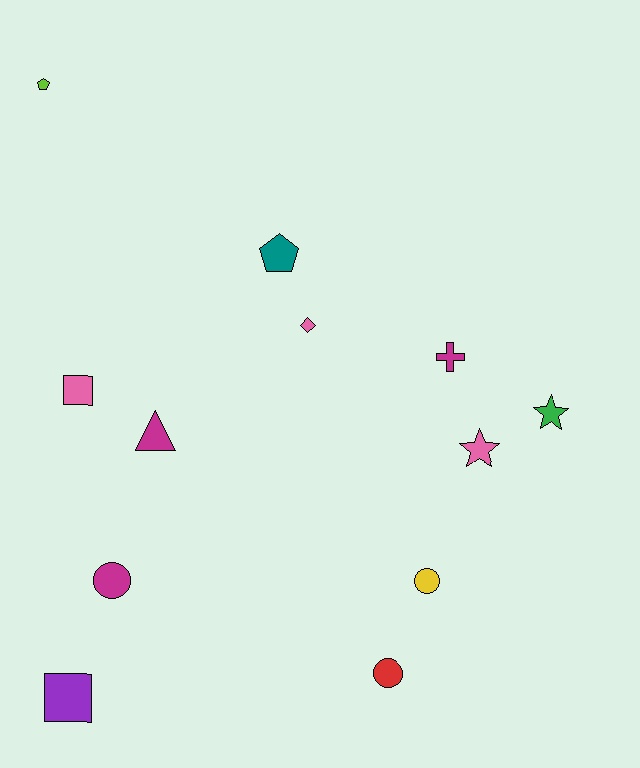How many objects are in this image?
There are 12 objects.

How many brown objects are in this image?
There are no brown objects.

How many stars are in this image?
There are 2 stars.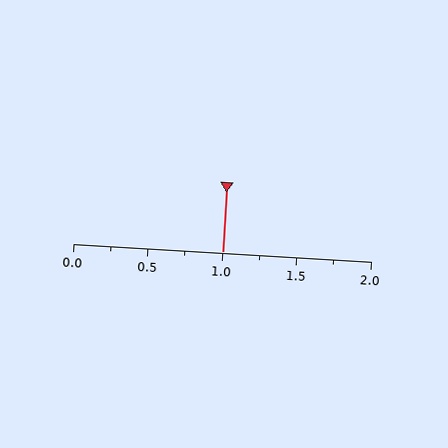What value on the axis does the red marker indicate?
The marker indicates approximately 1.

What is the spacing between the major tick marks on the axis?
The major ticks are spaced 0.5 apart.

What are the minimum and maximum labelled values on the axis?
The axis runs from 0.0 to 2.0.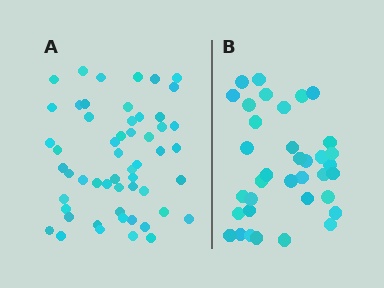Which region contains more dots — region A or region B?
Region A (the left region) has more dots.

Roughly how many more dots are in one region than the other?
Region A has approximately 20 more dots than region B.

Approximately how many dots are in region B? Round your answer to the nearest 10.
About 40 dots. (The exact count is 36, which rounds to 40.)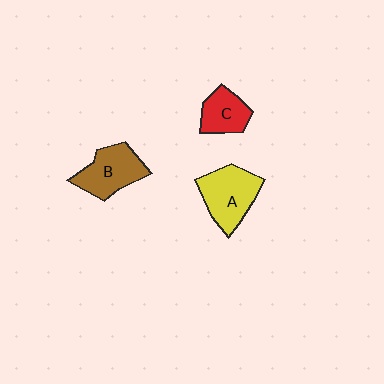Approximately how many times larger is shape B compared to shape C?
Approximately 1.4 times.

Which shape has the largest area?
Shape A (yellow).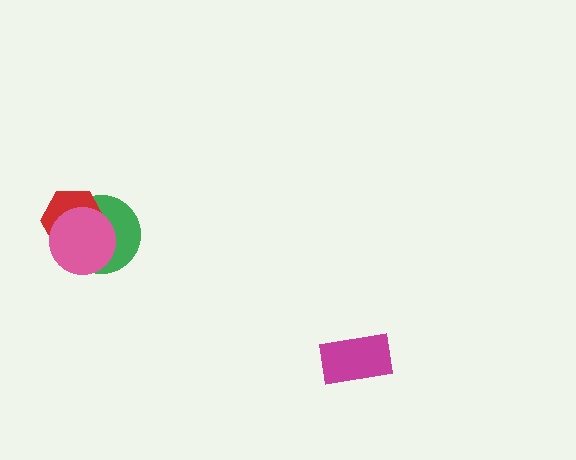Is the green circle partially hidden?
Yes, it is partially covered by another shape.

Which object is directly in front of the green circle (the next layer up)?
The red hexagon is directly in front of the green circle.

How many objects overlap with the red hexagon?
2 objects overlap with the red hexagon.